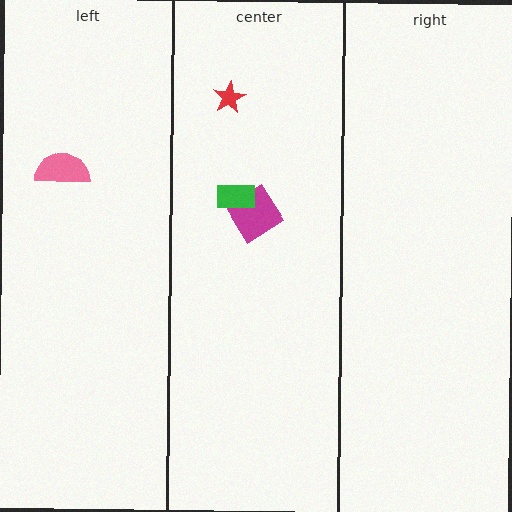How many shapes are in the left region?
1.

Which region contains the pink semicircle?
The left region.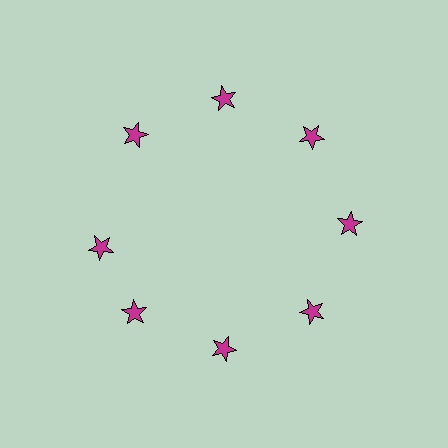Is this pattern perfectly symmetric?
No. The 8 magenta stars are arranged in a ring, but one element near the 9 o'clock position is rotated out of alignment along the ring, breaking the 8-fold rotational symmetry.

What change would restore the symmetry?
The symmetry would be restored by rotating it back into even spacing with its neighbors so that all 8 stars sit at equal angles and equal distance from the center.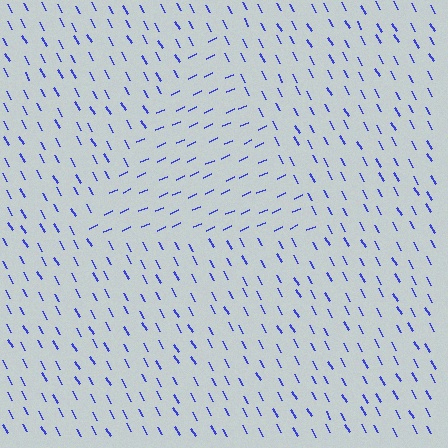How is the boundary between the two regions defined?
The boundary is defined purely by a change in line orientation (approximately 86 degrees difference). All lines are the same color and thickness.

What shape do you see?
I see a triangle.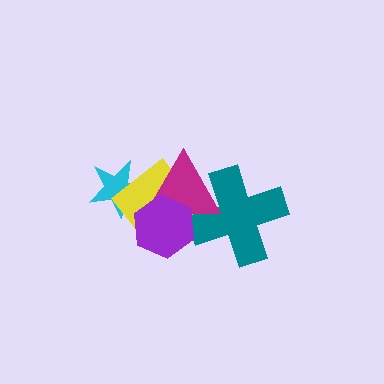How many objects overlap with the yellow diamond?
4 objects overlap with the yellow diamond.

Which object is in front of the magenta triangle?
The purple hexagon is in front of the magenta triangle.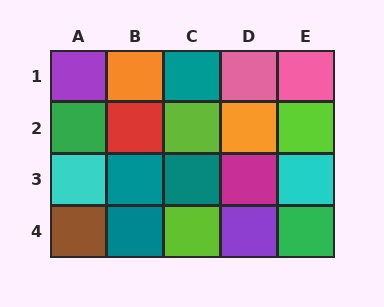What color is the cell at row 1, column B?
Orange.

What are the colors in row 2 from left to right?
Green, red, lime, orange, lime.